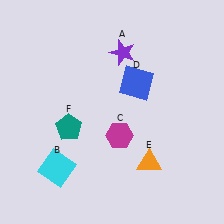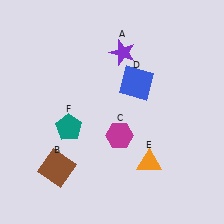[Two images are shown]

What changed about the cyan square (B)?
In Image 1, B is cyan. In Image 2, it changed to brown.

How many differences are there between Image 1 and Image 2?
There is 1 difference between the two images.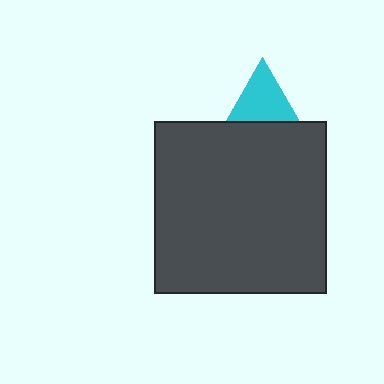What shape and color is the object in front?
The object in front is a dark gray square.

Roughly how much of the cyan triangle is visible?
A small part of it is visible (roughly 45%).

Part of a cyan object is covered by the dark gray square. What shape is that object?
It is a triangle.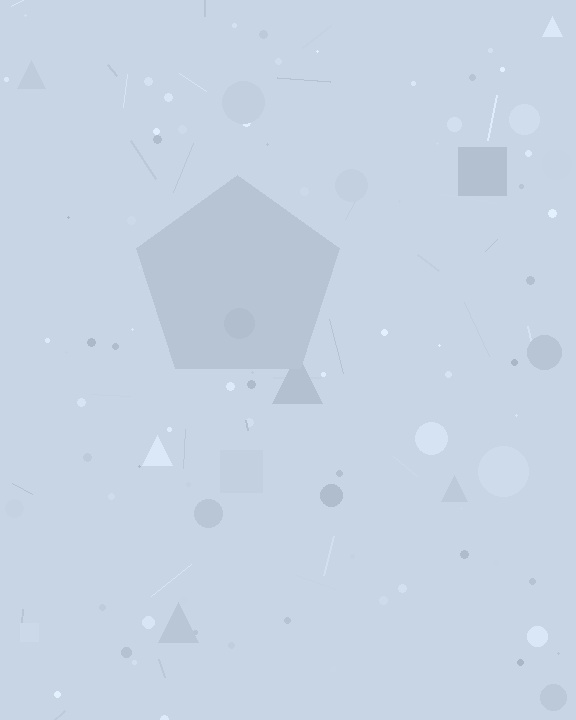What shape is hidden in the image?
A pentagon is hidden in the image.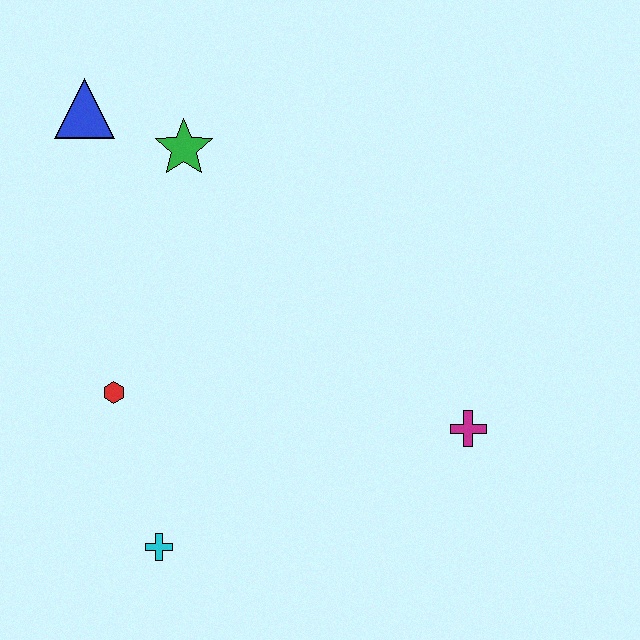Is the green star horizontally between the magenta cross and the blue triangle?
Yes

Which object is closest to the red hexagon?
The cyan cross is closest to the red hexagon.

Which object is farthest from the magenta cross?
The blue triangle is farthest from the magenta cross.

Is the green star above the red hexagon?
Yes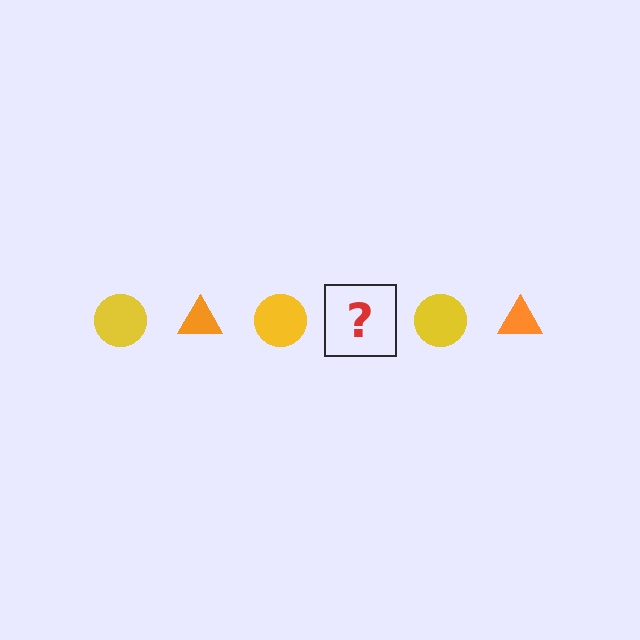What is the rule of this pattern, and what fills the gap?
The rule is that the pattern alternates between yellow circle and orange triangle. The gap should be filled with an orange triangle.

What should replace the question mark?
The question mark should be replaced with an orange triangle.